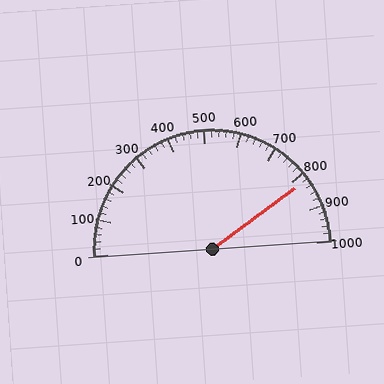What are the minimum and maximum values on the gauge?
The gauge ranges from 0 to 1000.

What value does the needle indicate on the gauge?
The needle indicates approximately 820.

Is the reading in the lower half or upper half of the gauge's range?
The reading is in the upper half of the range (0 to 1000).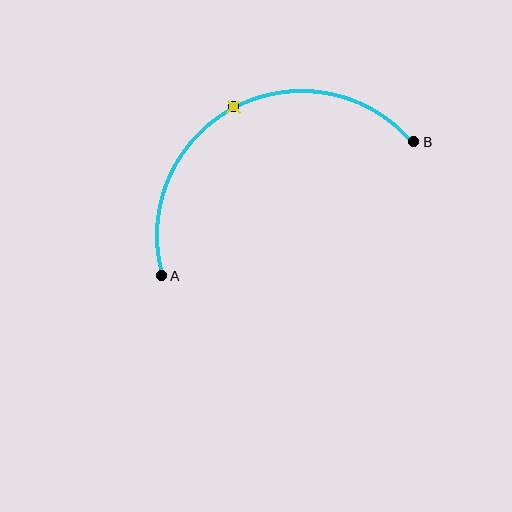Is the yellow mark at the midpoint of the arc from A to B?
Yes. The yellow mark lies on the arc at equal arc-length from both A and B — it is the arc midpoint.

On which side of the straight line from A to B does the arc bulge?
The arc bulges above the straight line connecting A and B.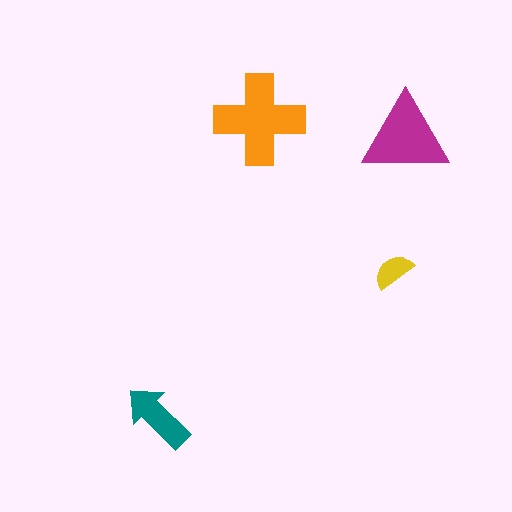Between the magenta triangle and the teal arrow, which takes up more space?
The magenta triangle.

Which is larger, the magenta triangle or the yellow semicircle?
The magenta triangle.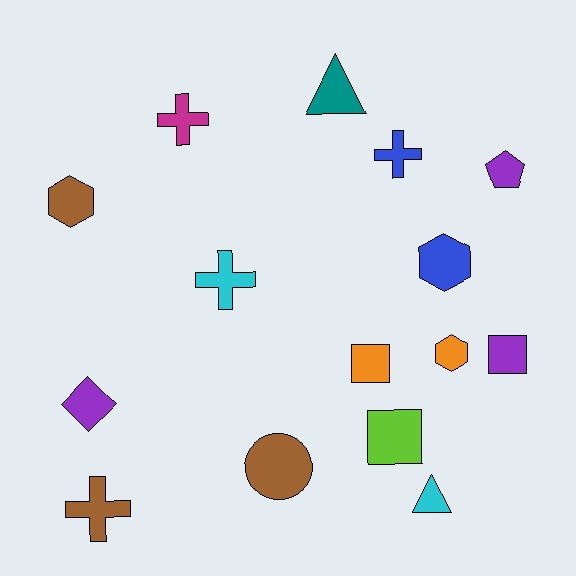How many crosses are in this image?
There are 4 crosses.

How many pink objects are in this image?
There are no pink objects.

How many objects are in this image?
There are 15 objects.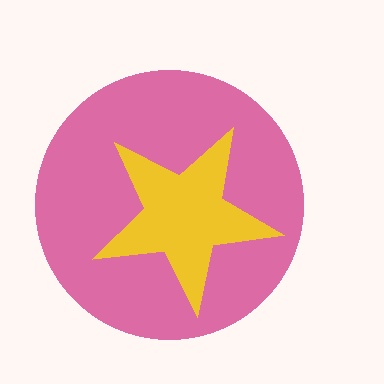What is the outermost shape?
The pink circle.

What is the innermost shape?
The yellow star.